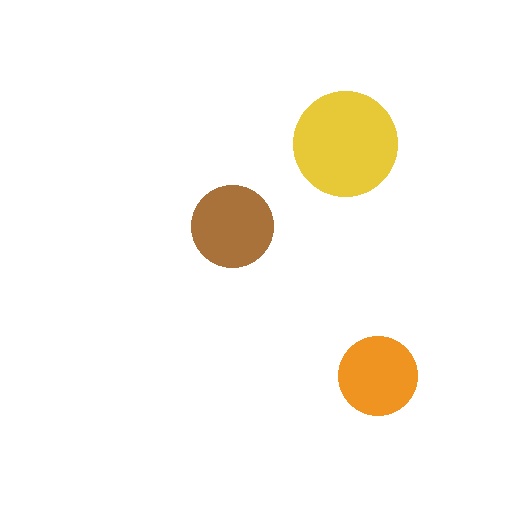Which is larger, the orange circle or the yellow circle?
The yellow one.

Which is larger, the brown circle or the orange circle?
The brown one.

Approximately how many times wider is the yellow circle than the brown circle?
About 1.5 times wider.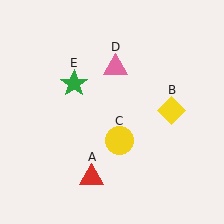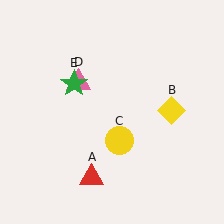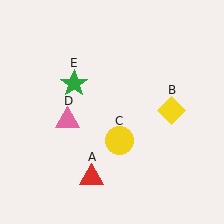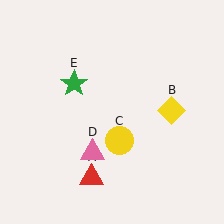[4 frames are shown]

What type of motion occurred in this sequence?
The pink triangle (object D) rotated counterclockwise around the center of the scene.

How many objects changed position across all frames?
1 object changed position: pink triangle (object D).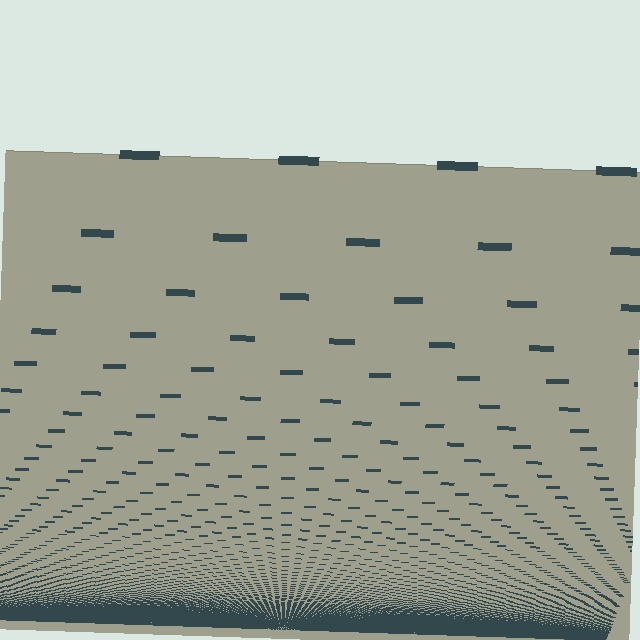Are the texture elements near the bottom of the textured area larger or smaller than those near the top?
Smaller. The gradient is inverted — elements near the bottom are smaller and denser.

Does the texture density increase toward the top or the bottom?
Density increases toward the bottom.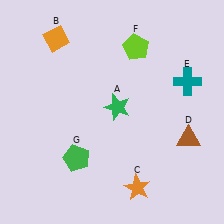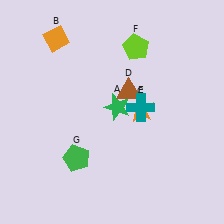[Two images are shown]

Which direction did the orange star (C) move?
The orange star (C) moved up.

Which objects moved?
The objects that moved are: the orange star (C), the brown triangle (D), the teal cross (E).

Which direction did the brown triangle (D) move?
The brown triangle (D) moved left.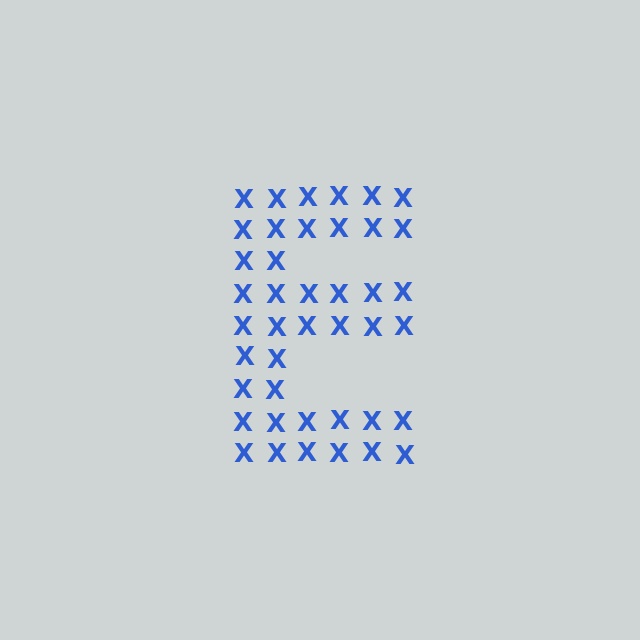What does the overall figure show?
The overall figure shows the letter E.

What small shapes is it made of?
It is made of small letter X's.